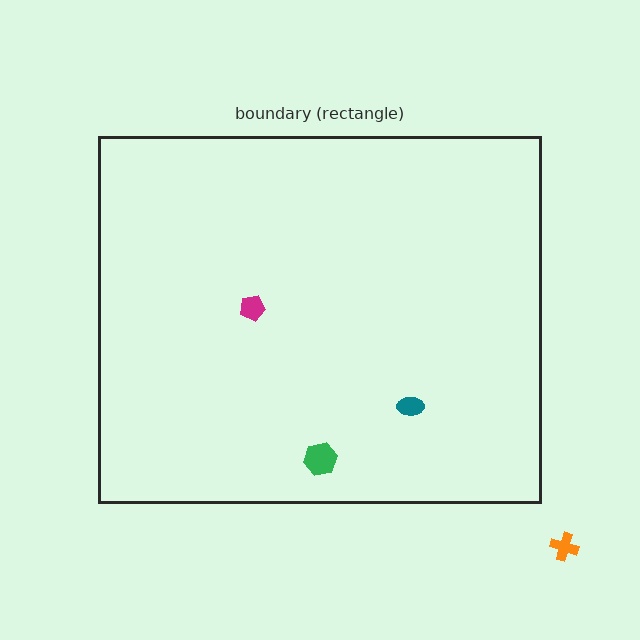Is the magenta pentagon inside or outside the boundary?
Inside.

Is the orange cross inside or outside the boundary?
Outside.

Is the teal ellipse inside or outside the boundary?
Inside.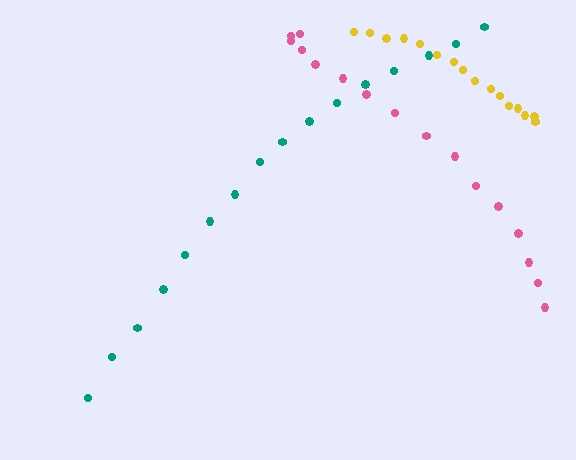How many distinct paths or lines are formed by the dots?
There are 3 distinct paths.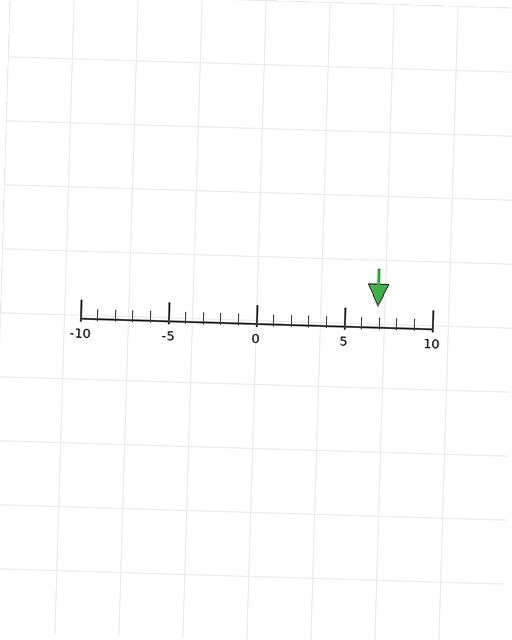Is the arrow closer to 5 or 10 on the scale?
The arrow is closer to 5.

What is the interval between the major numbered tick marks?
The major tick marks are spaced 5 units apart.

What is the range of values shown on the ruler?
The ruler shows values from -10 to 10.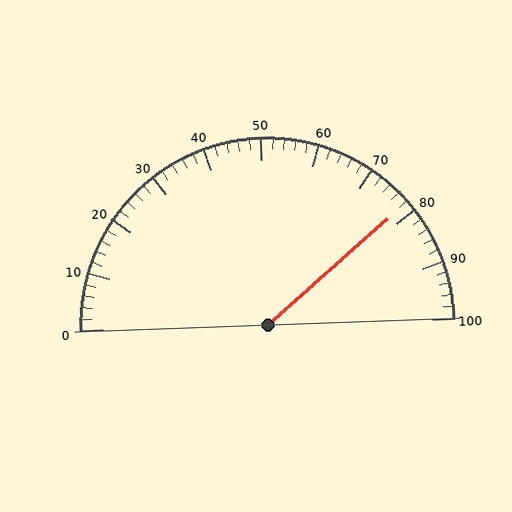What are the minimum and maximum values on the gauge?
The gauge ranges from 0 to 100.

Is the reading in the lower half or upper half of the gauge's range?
The reading is in the upper half of the range (0 to 100).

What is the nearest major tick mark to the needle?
The nearest major tick mark is 80.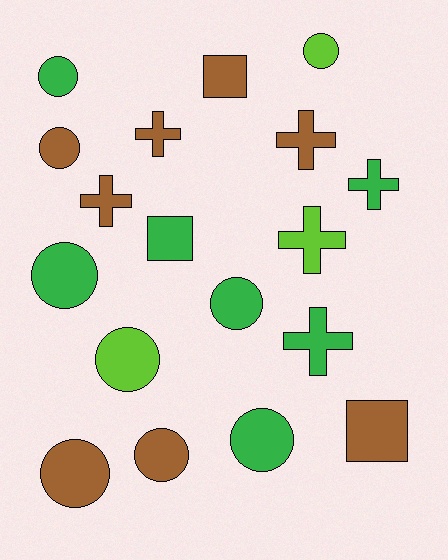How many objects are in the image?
There are 18 objects.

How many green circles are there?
There are 4 green circles.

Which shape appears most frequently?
Circle, with 9 objects.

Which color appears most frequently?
Brown, with 8 objects.